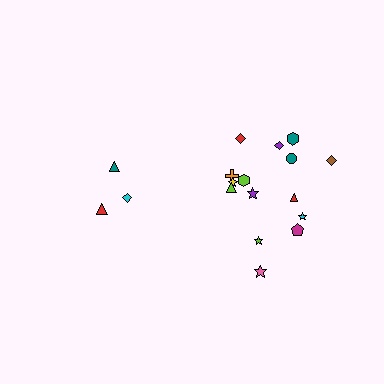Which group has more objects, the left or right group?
The right group.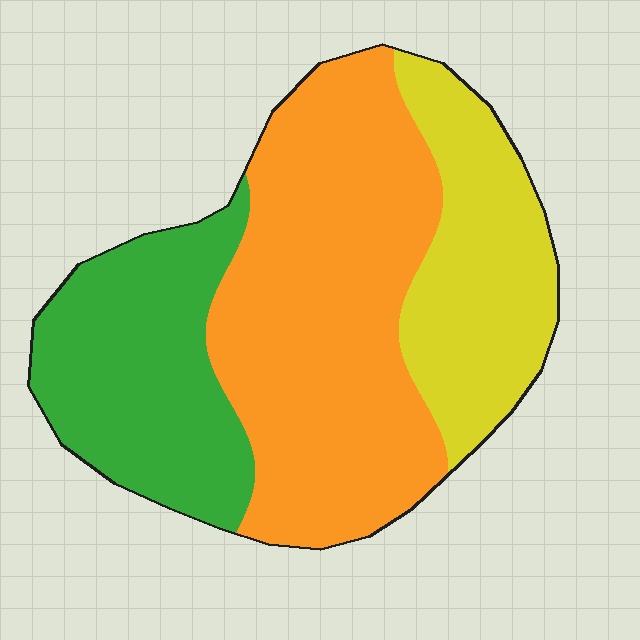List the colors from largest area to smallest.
From largest to smallest: orange, green, yellow.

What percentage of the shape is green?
Green takes up about one quarter (1/4) of the shape.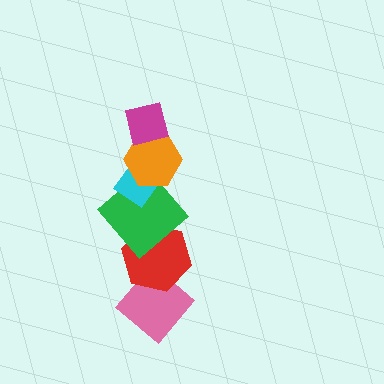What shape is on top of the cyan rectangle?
The orange hexagon is on top of the cyan rectangle.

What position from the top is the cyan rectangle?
The cyan rectangle is 3rd from the top.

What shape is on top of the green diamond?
The cyan rectangle is on top of the green diamond.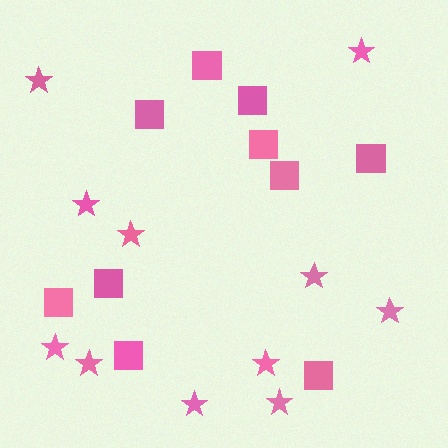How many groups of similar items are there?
There are 2 groups: one group of squares (10) and one group of stars (11).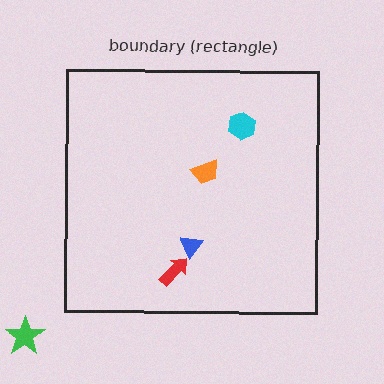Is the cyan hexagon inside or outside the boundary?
Inside.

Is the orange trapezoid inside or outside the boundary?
Inside.